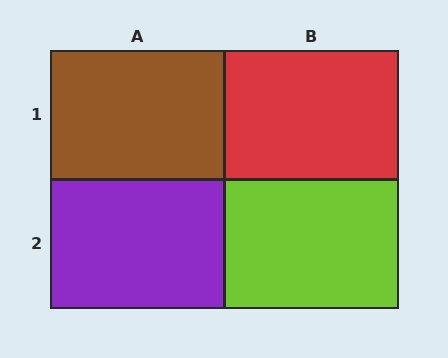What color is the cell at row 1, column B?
Red.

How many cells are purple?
1 cell is purple.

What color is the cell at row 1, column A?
Brown.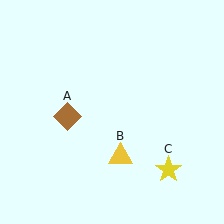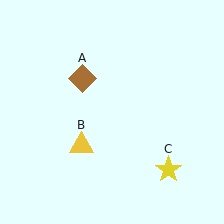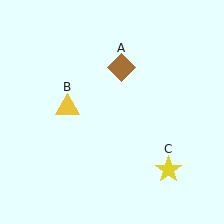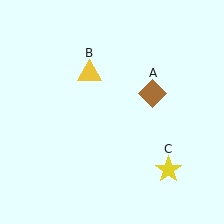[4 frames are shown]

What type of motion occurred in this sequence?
The brown diamond (object A), yellow triangle (object B) rotated clockwise around the center of the scene.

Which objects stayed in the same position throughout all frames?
Yellow star (object C) remained stationary.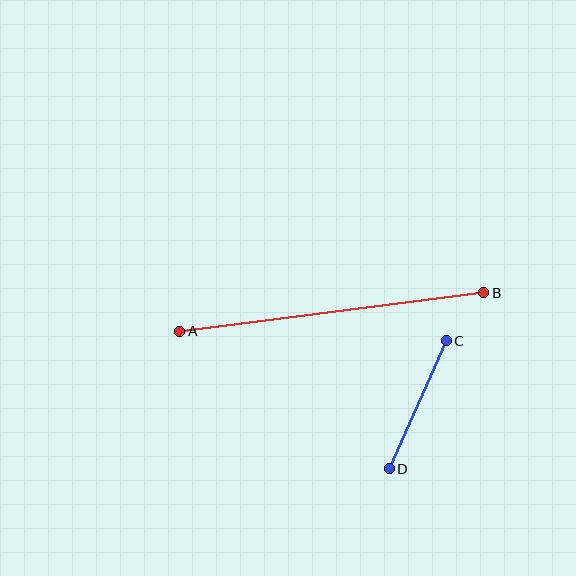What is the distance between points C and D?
The distance is approximately 140 pixels.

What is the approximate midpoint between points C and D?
The midpoint is at approximately (418, 405) pixels.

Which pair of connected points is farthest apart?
Points A and B are farthest apart.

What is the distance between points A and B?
The distance is approximately 306 pixels.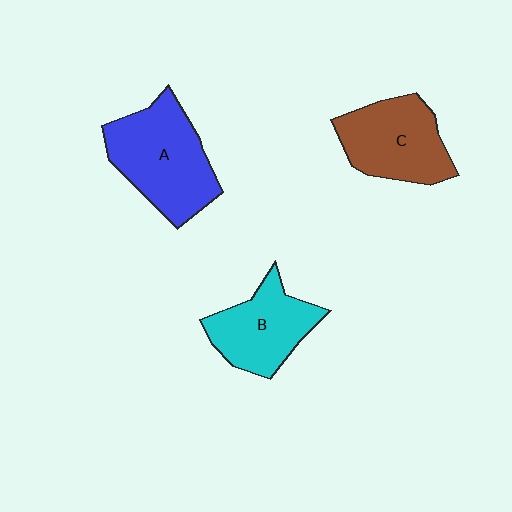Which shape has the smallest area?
Shape B (cyan).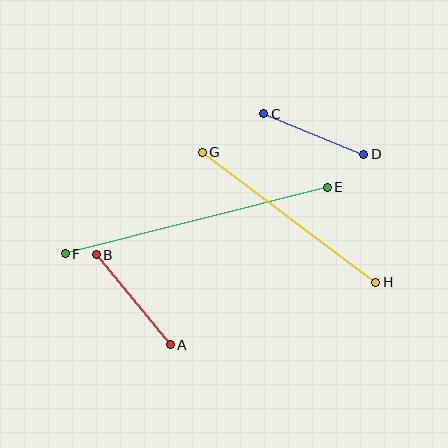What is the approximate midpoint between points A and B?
The midpoint is at approximately (133, 300) pixels.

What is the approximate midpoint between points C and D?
The midpoint is at approximately (314, 134) pixels.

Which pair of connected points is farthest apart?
Points E and F are farthest apart.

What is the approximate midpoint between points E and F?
The midpoint is at approximately (196, 221) pixels.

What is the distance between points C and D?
The distance is approximately 108 pixels.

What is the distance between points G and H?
The distance is approximately 217 pixels.